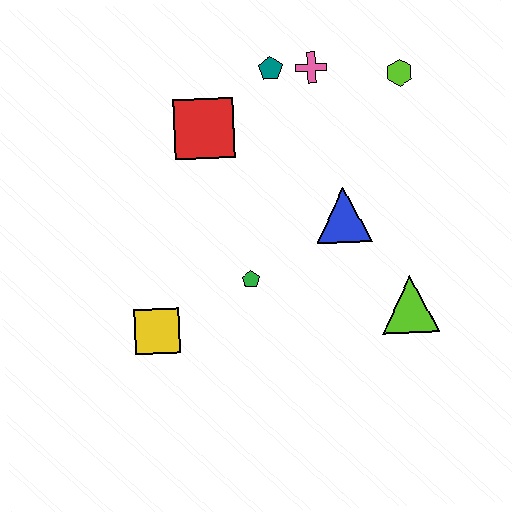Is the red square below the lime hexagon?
Yes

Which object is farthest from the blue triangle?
The yellow square is farthest from the blue triangle.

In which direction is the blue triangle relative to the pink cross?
The blue triangle is below the pink cross.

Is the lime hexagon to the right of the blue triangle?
Yes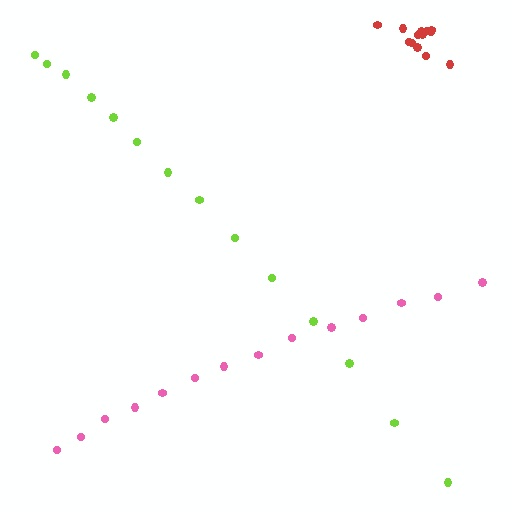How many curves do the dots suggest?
There are 3 distinct paths.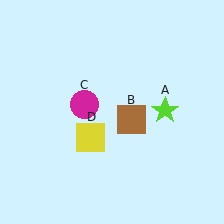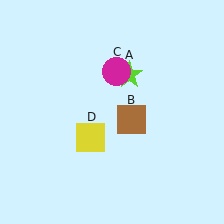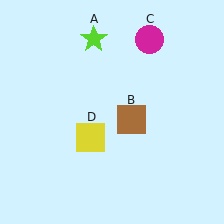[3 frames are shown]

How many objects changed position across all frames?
2 objects changed position: lime star (object A), magenta circle (object C).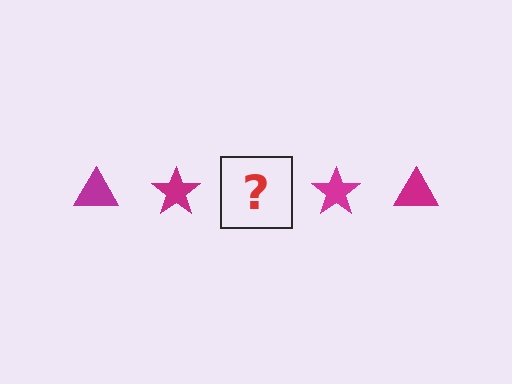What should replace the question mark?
The question mark should be replaced with a magenta triangle.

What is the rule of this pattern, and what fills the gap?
The rule is that the pattern cycles through triangle, star shapes in magenta. The gap should be filled with a magenta triangle.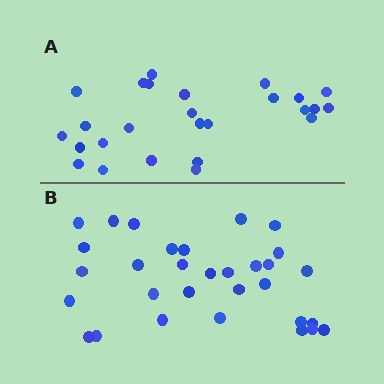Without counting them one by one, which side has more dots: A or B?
Region B (the bottom region) has more dots.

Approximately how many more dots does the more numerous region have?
Region B has about 5 more dots than region A.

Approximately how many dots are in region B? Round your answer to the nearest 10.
About 30 dots. (The exact count is 31, which rounds to 30.)